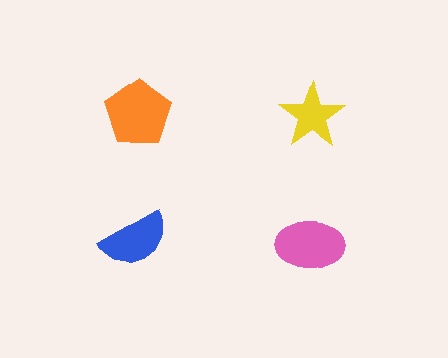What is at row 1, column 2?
A yellow star.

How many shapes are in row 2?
2 shapes.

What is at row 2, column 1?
A blue semicircle.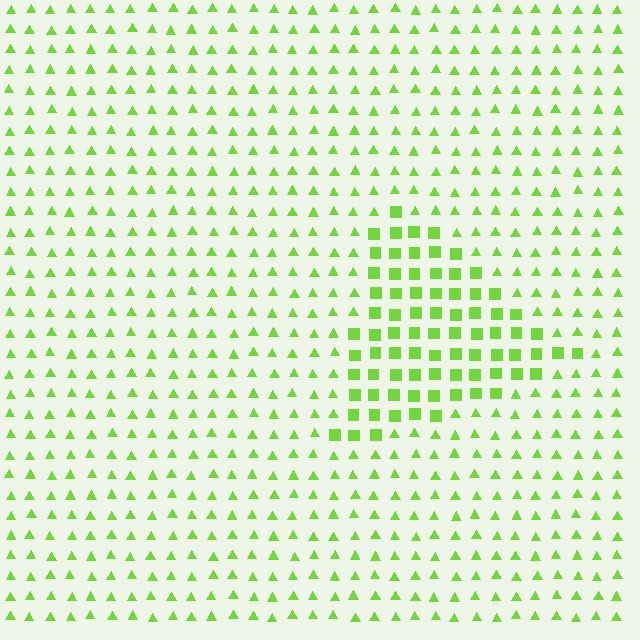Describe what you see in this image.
The image is filled with small lime elements arranged in a uniform grid. A triangle-shaped region contains squares, while the surrounding area contains triangles. The boundary is defined purely by the change in element shape.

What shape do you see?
I see a triangle.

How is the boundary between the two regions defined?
The boundary is defined by a change in element shape: squares inside vs. triangles outside. All elements share the same color and spacing.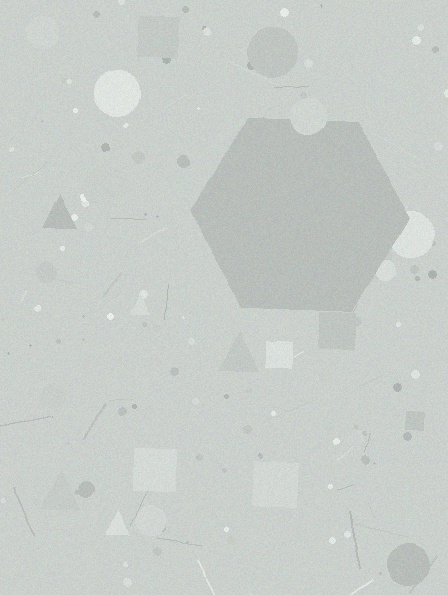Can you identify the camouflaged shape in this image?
The camouflaged shape is a hexagon.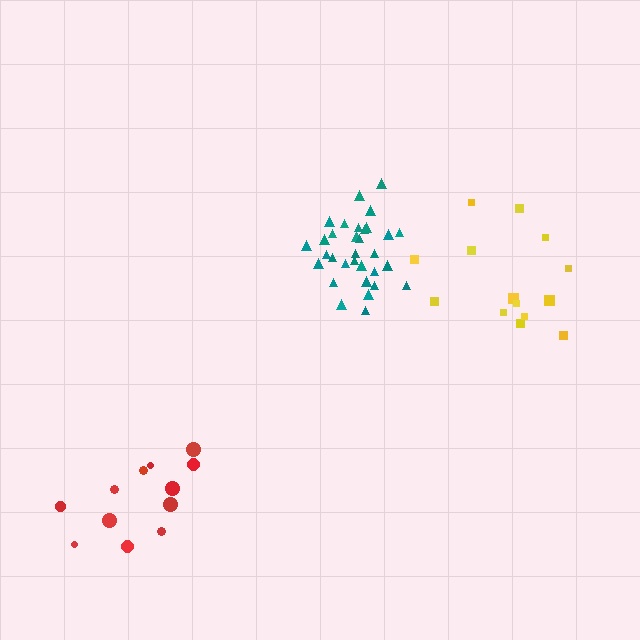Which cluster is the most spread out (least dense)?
Yellow.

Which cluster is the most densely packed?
Teal.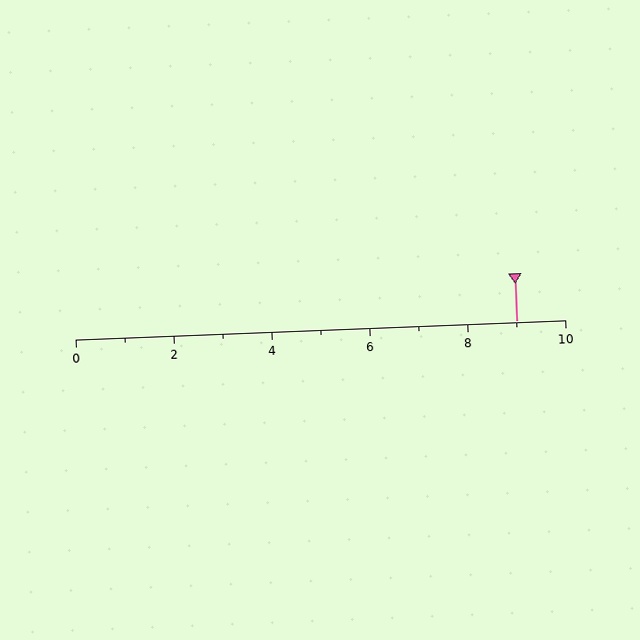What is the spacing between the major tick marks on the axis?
The major ticks are spaced 2 apart.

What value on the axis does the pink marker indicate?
The marker indicates approximately 9.